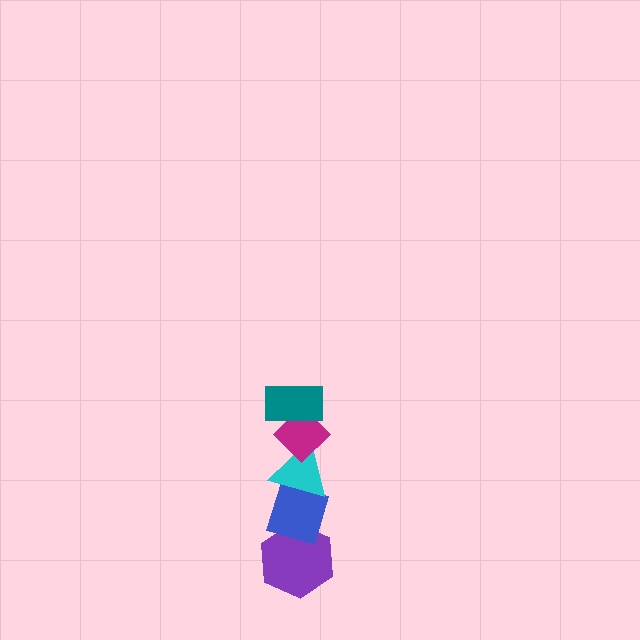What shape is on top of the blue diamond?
The cyan triangle is on top of the blue diamond.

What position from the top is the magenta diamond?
The magenta diamond is 2nd from the top.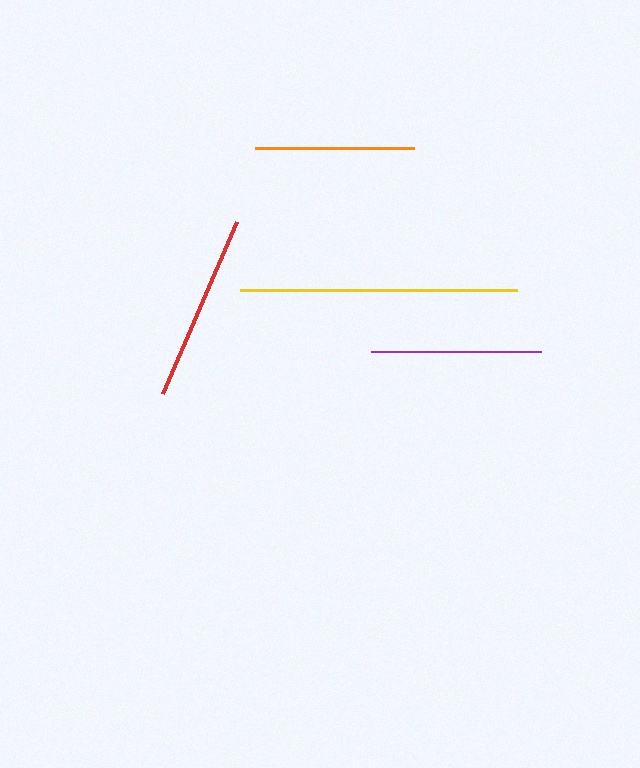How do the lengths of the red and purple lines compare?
The red and purple lines are approximately the same length.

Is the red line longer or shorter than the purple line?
The red line is longer than the purple line.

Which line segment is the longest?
The yellow line is the longest at approximately 277 pixels.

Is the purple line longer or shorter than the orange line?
The purple line is longer than the orange line.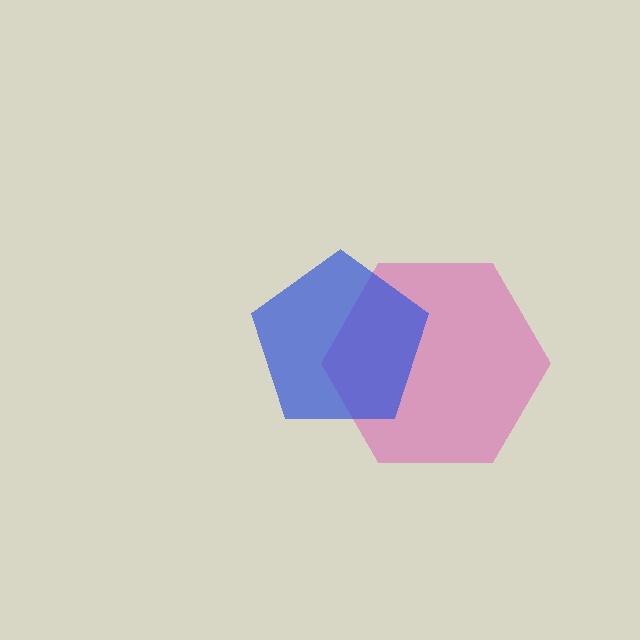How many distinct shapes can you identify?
There are 2 distinct shapes: a pink hexagon, a blue pentagon.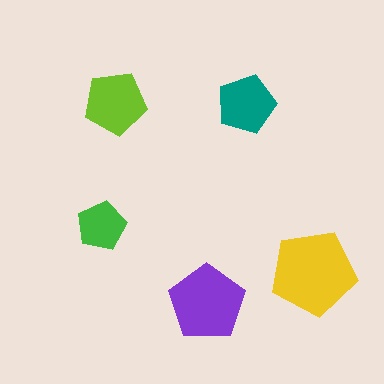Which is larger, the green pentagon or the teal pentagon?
The teal one.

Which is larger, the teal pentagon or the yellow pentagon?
The yellow one.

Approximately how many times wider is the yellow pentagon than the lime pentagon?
About 1.5 times wider.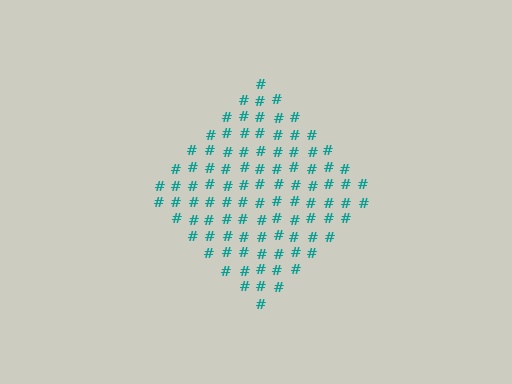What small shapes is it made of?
It is made of small hash symbols.